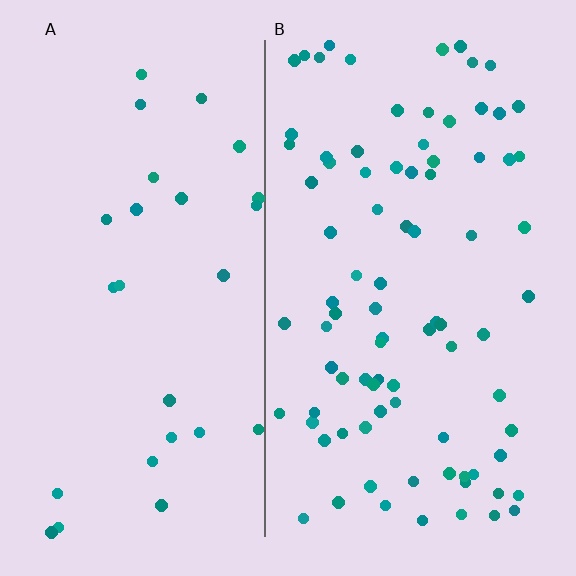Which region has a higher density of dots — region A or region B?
B (the right).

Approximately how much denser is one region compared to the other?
Approximately 3.1× — region B over region A.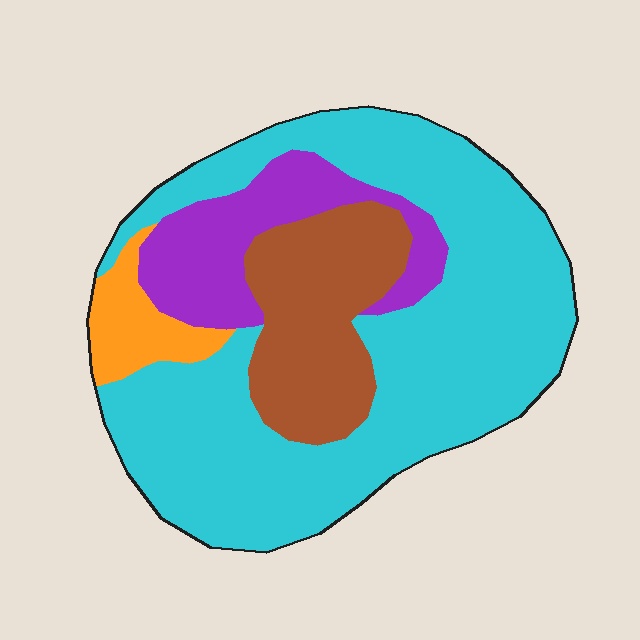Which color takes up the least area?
Orange, at roughly 5%.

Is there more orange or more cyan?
Cyan.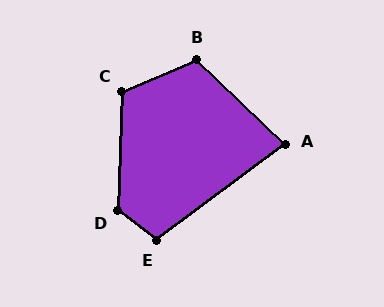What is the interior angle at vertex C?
Approximately 115 degrees (obtuse).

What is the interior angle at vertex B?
Approximately 114 degrees (obtuse).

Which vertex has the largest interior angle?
D, at approximately 125 degrees.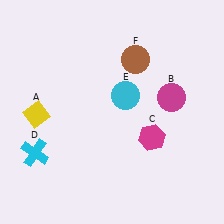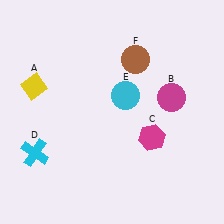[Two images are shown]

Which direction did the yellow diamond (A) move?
The yellow diamond (A) moved up.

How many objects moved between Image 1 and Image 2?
1 object moved between the two images.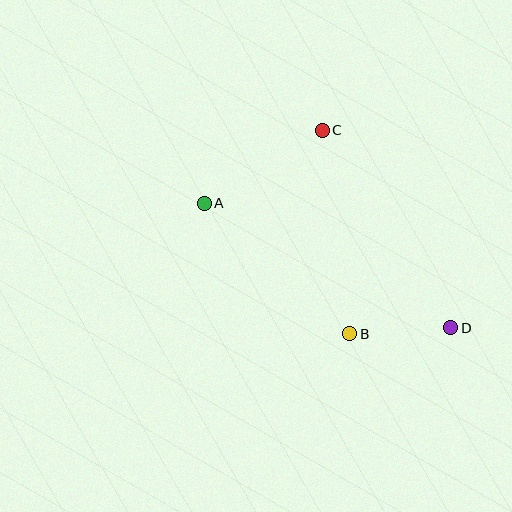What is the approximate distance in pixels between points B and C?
The distance between B and C is approximately 205 pixels.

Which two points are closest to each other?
Points B and D are closest to each other.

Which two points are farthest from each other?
Points A and D are farthest from each other.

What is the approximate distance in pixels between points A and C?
The distance between A and C is approximately 139 pixels.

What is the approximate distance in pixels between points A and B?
The distance between A and B is approximately 195 pixels.